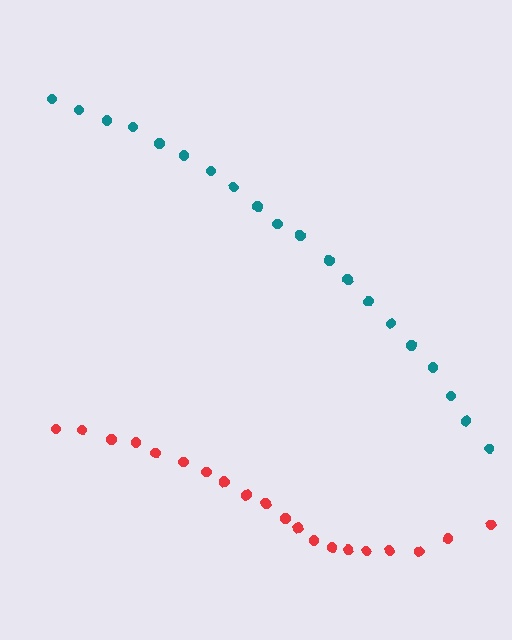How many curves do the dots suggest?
There are 2 distinct paths.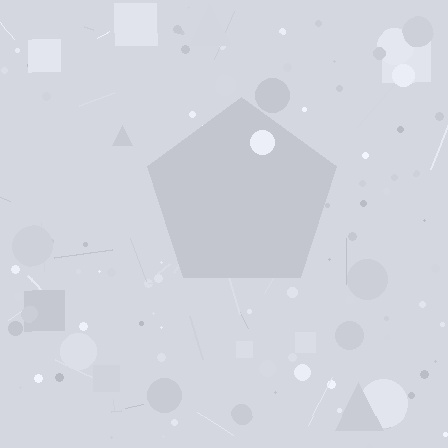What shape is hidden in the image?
A pentagon is hidden in the image.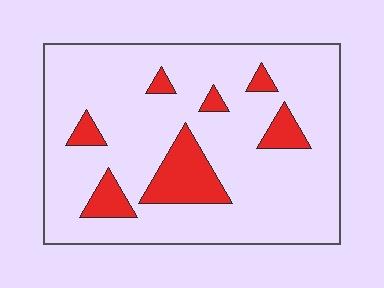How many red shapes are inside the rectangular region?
7.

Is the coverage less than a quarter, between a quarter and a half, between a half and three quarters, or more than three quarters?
Less than a quarter.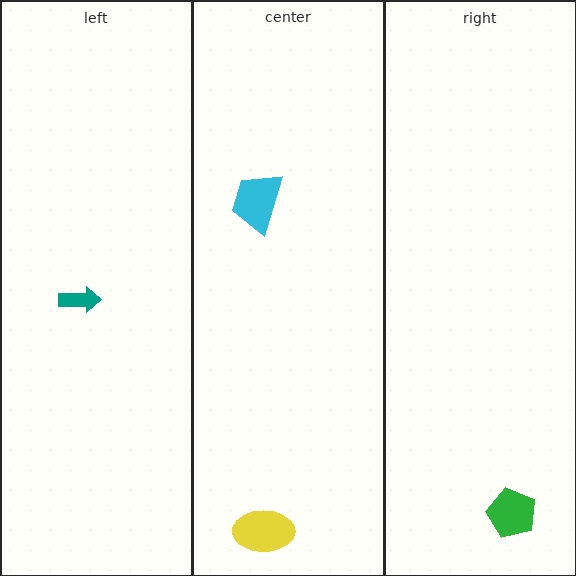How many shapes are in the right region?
1.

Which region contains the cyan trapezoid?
The center region.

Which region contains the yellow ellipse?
The center region.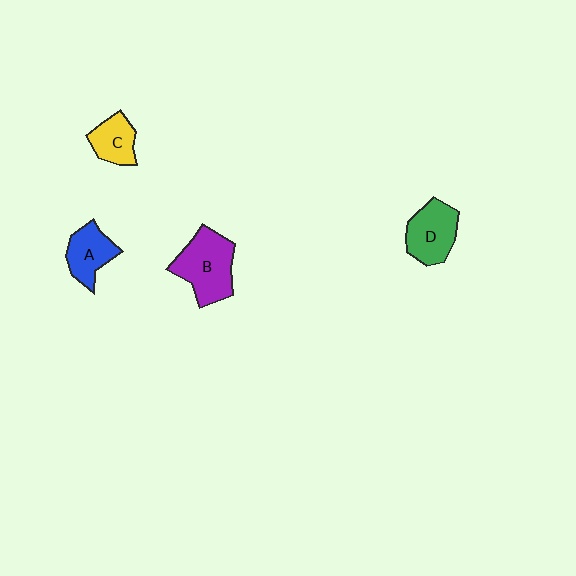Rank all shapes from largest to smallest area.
From largest to smallest: B (purple), D (green), A (blue), C (yellow).